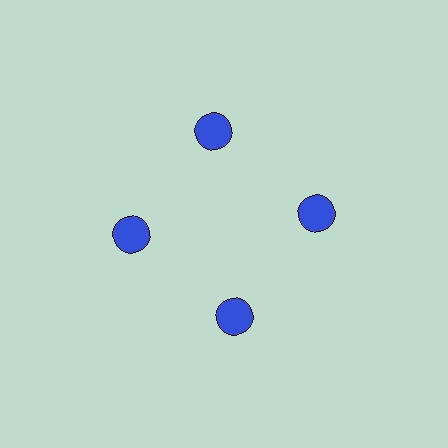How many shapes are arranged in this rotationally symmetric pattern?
There are 4 shapes, arranged in 4 groups of 1.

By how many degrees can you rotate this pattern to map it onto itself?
The pattern maps onto itself every 90 degrees of rotation.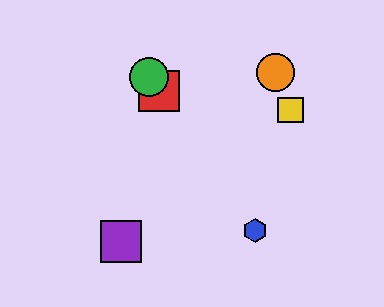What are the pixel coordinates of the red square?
The red square is at (159, 91).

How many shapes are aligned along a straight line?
3 shapes (the red square, the blue hexagon, the green circle) are aligned along a straight line.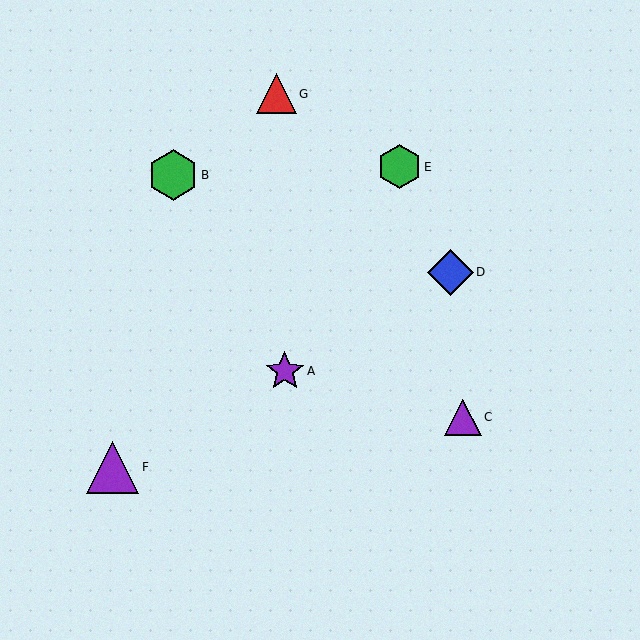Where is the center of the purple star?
The center of the purple star is at (285, 371).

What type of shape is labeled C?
Shape C is a purple triangle.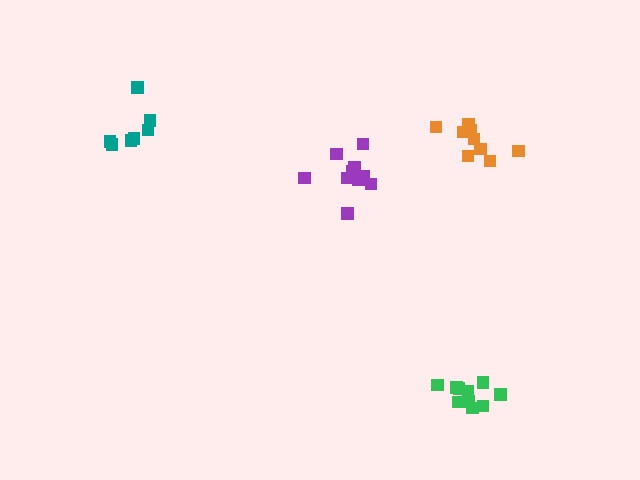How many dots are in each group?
Group 1: 12 dots, Group 2: 10 dots, Group 3: 10 dots, Group 4: 7 dots (39 total).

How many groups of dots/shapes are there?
There are 4 groups.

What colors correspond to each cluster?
The clusters are colored: purple, green, orange, teal.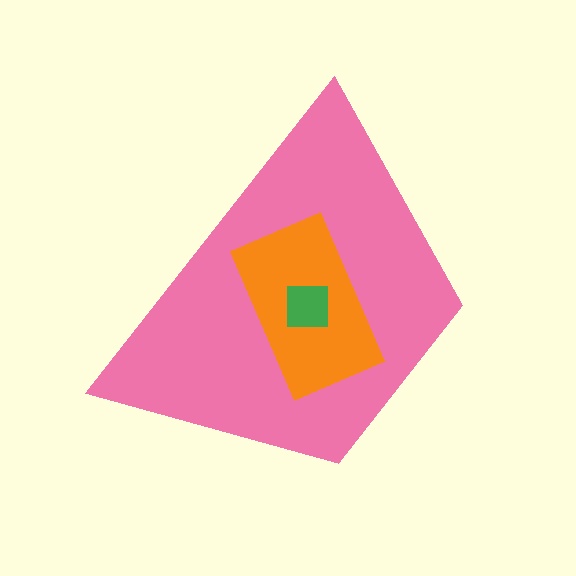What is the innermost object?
The green square.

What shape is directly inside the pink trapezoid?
The orange rectangle.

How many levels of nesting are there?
3.